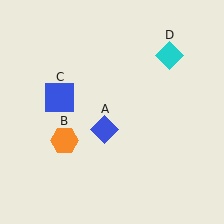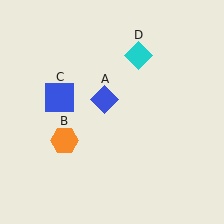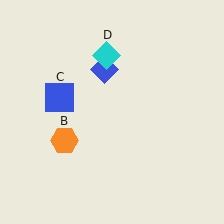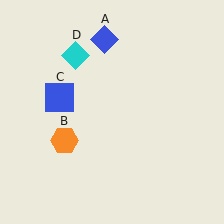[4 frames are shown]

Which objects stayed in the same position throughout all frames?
Orange hexagon (object B) and blue square (object C) remained stationary.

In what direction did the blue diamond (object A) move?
The blue diamond (object A) moved up.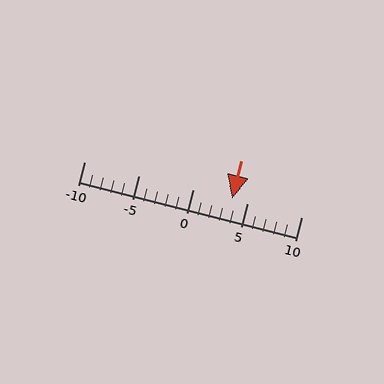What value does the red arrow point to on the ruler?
The red arrow points to approximately 4.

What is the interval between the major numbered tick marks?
The major tick marks are spaced 5 units apart.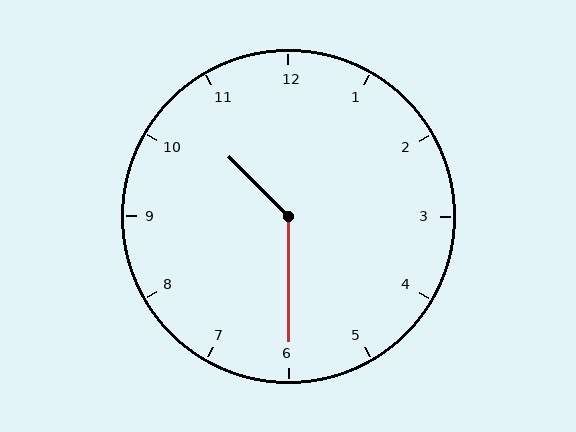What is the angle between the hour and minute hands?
Approximately 135 degrees.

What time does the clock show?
10:30.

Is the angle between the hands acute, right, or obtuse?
It is obtuse.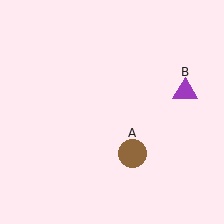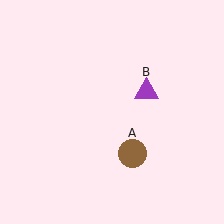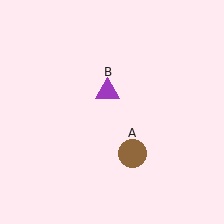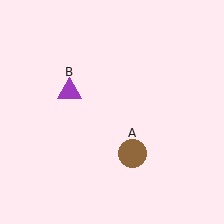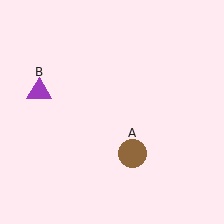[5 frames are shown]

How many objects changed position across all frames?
1 object changed position: purple triangle (object B).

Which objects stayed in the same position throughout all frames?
Brown circle (object A) remained stationary.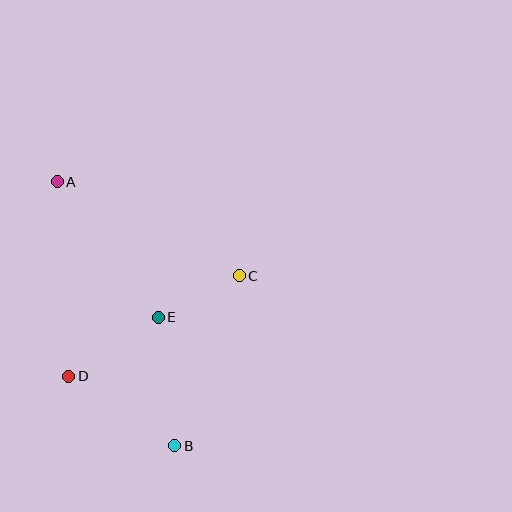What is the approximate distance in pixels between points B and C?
The distance between B and C is approximately 182 pixels.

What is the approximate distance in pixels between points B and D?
The distance between B and D is approximately 127 pixels.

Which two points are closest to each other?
Points C and E are closest to each other.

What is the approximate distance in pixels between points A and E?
The distance between A and E is approximately 169 pixels.